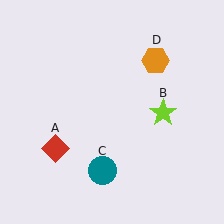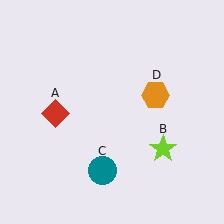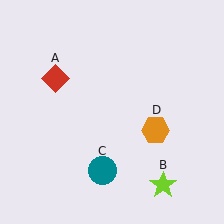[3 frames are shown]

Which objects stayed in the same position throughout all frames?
Teal circle (object C) remained stationary.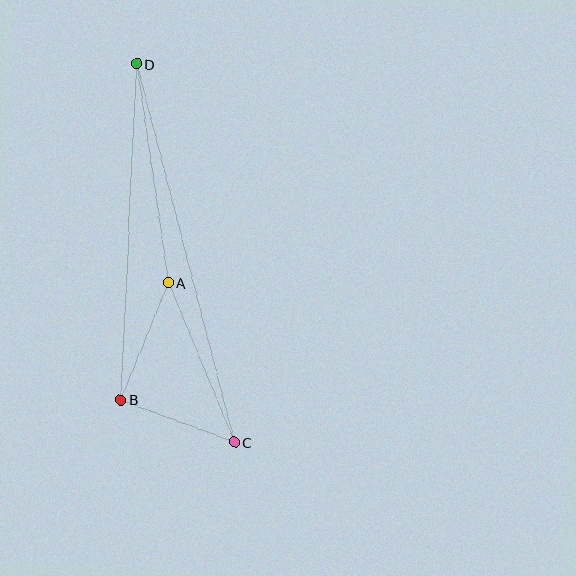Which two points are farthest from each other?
Points C and D are farthest from each other.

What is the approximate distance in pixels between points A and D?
The distance between A and D is approximately 221 pixels.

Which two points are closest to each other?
Points B and C are closest to each other.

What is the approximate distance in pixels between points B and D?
The distance between B and D is approximately 337 pixels.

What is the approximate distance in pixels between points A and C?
The distance between A and C is approximately 173 pixels.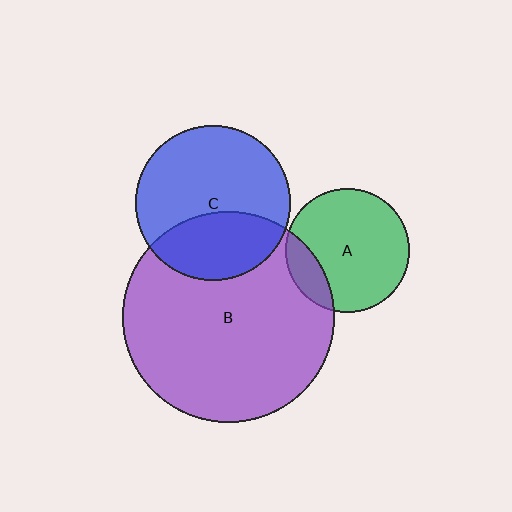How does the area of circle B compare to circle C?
Approximately 1.8 times.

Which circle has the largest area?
Circle B (purple).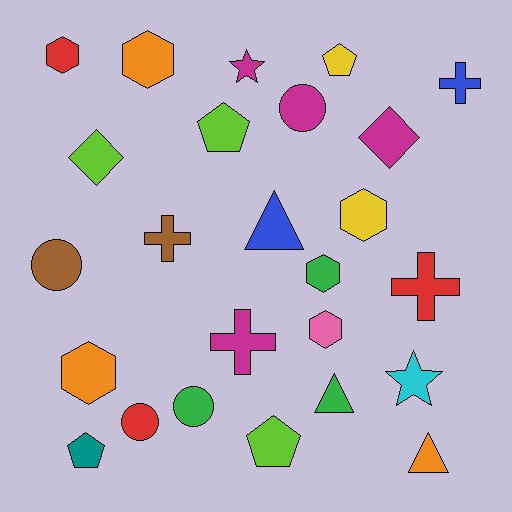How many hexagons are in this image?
There are 6 hexagons.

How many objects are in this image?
There are 25 objects.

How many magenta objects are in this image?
There are 4 magenta objects.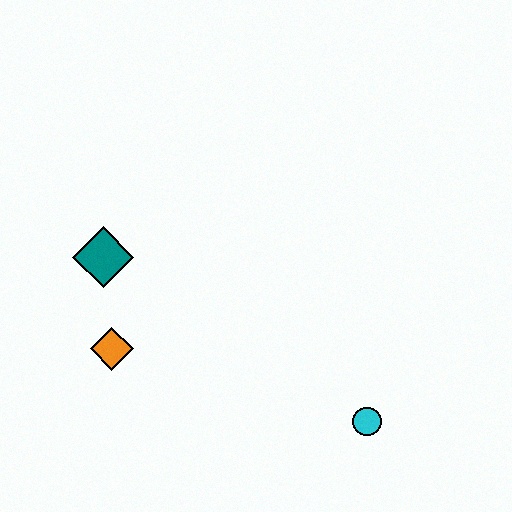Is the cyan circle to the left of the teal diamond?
No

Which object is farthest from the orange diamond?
The cyan circle is farthest from the orange diamond.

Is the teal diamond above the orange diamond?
Yes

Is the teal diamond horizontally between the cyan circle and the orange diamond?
No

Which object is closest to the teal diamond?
The orange diamond is closest to the teal diamond.